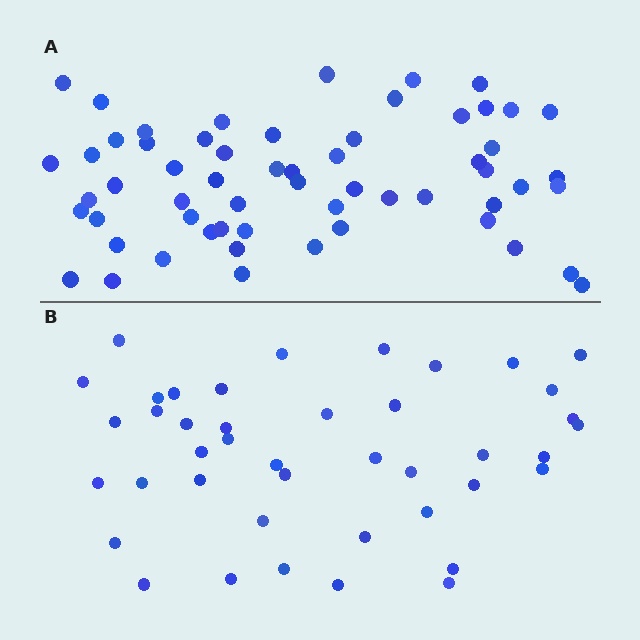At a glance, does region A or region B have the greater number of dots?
Region A (the top region) has more dots.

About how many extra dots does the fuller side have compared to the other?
Region A has approximately 15 more dots than region B.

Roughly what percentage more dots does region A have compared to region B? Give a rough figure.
About 40% more.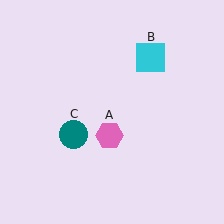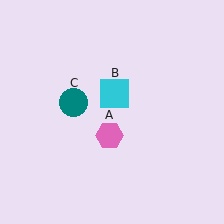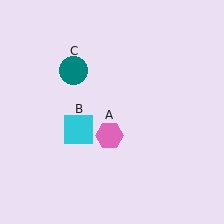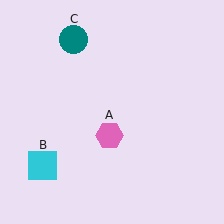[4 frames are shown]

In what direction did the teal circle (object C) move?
The teal circle (object C) moved up.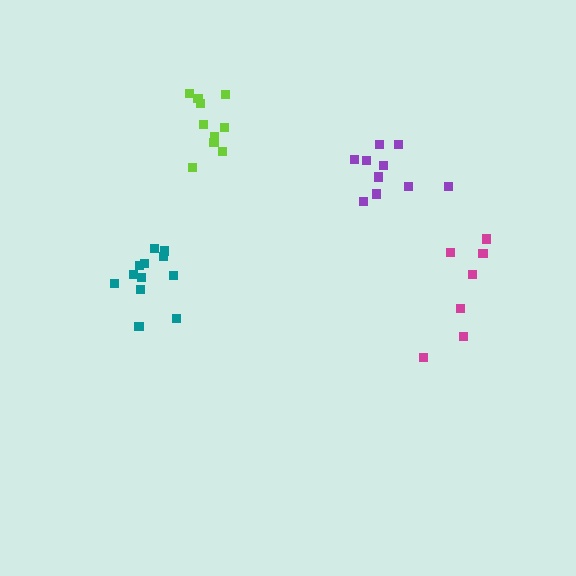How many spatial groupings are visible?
There are 4 spatial groupings.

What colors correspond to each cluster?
The clusters are colored: purple, teal, lime, magenta.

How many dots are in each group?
Group 1: 10 dots, Group 2: 12 dots, Group 3: 10 dots, Group 4: 7 dots (39 total).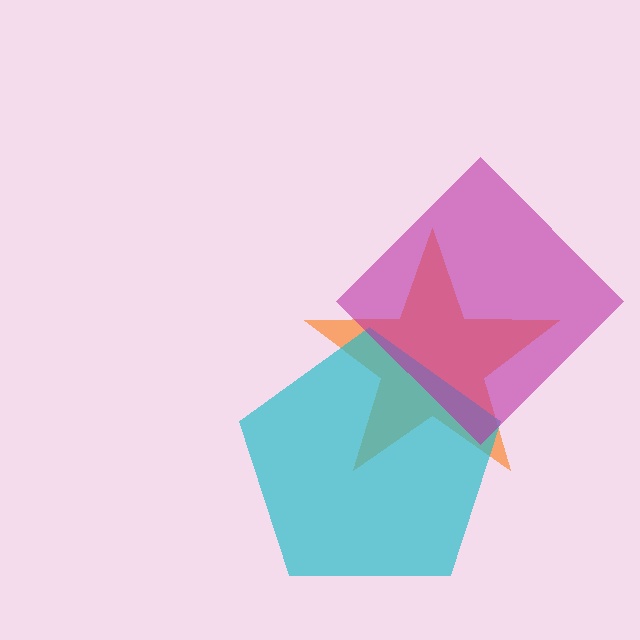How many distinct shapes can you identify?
There are 3 distinct shapes: an orange star, a cyan pentagon, a magenta diamond.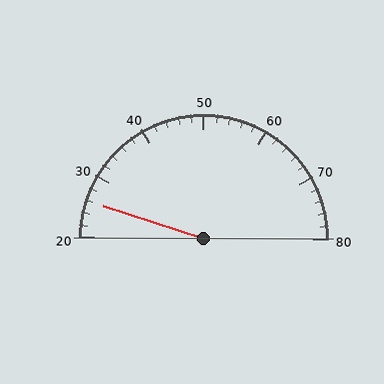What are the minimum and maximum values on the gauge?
The gauge ranges from 20 to 80.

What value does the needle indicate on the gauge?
The needle indicates approximately 26.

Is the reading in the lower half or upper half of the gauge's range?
The reading is in the lower half of the range (20 to 80).